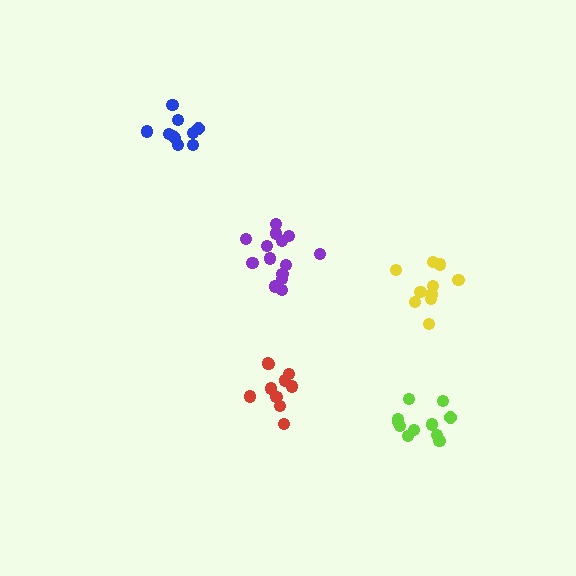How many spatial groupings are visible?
There are 5 spatial groupings.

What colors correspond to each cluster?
The clusters are colored: blue, purple, lime, red, yellow.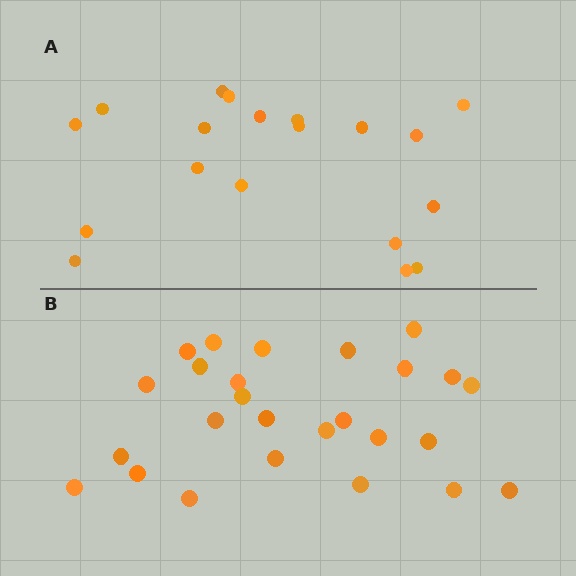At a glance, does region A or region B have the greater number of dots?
Region B (the bottom region) has more dots.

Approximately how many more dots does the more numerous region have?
Region B has roughly 8 or so more dots than region A.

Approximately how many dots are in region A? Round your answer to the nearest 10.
About 20 dots. (The exact count is 19, which rounds to 20.)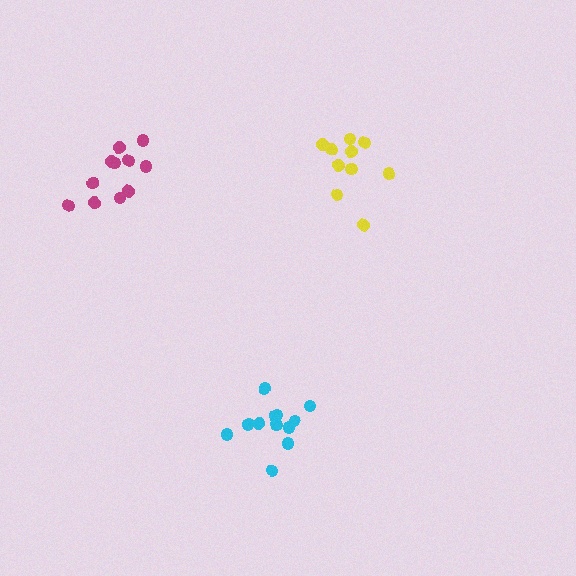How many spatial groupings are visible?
There are 3 spatial groupings.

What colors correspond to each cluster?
The clusters are colored: cyan, yellow, magenta.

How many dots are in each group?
Group 1: 12 dots, Group 2: 10 dots, Group 3: 11 dots (33 total).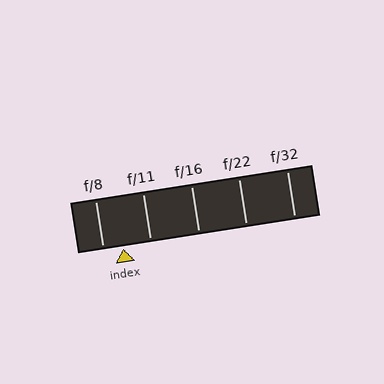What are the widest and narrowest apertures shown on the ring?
The widest aperture shown is f/8 and the narrowest is f/32.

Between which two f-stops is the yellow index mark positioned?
The index mark is between f/8 and f/11.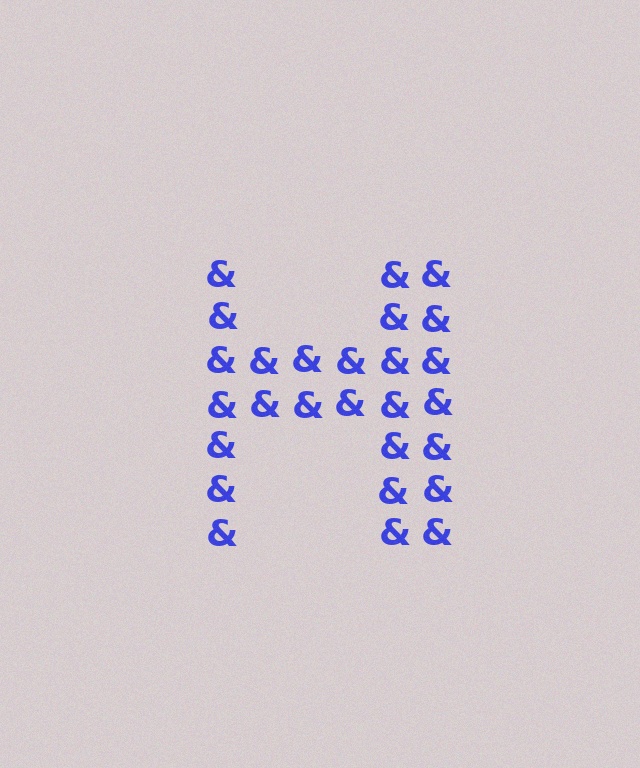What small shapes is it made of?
It is made of small ampersands.